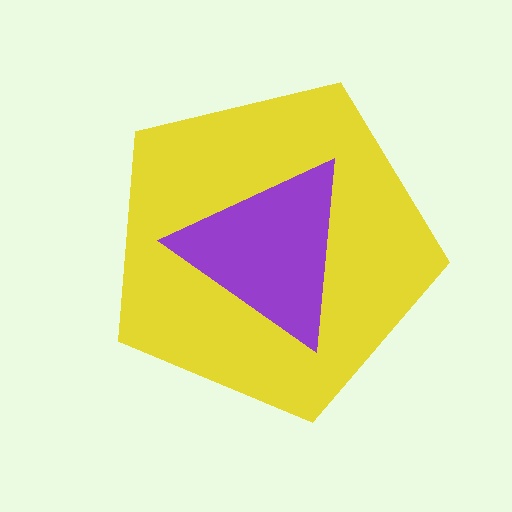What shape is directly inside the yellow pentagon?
The purple triangle.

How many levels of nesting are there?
2.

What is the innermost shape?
The purple triangle.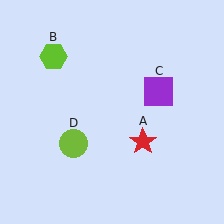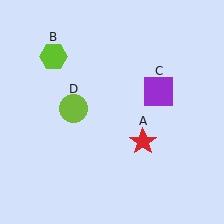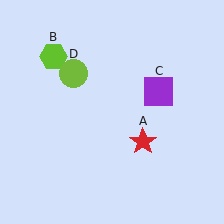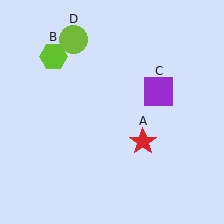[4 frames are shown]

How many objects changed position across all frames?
1 object changed position: lime circle (object D).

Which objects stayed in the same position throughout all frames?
Red star (object A) and lime hexagon (object B) and purple square (object C) remained stationary.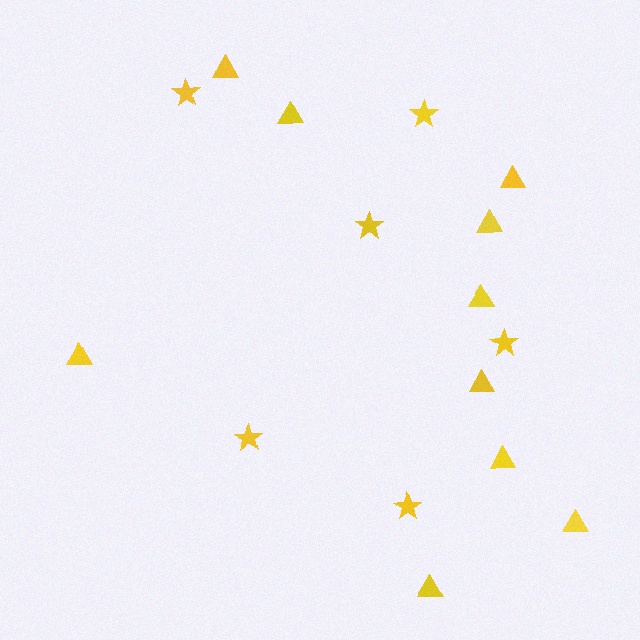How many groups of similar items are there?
There are 2 groups: one group of stars (6) and one group of triangles (10).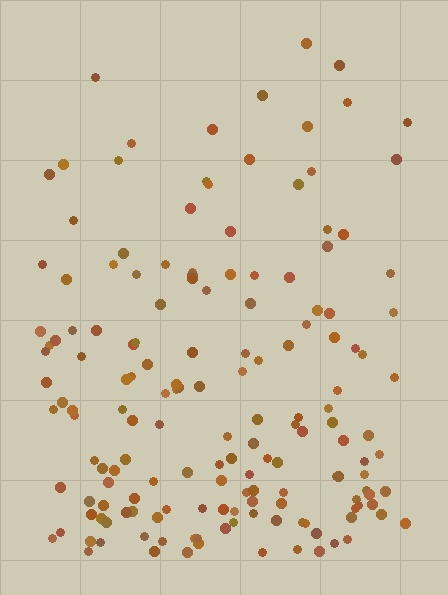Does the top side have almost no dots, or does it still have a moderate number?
Still a moderate number, just noticeably fewer than the bottom.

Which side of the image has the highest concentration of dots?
The bottom.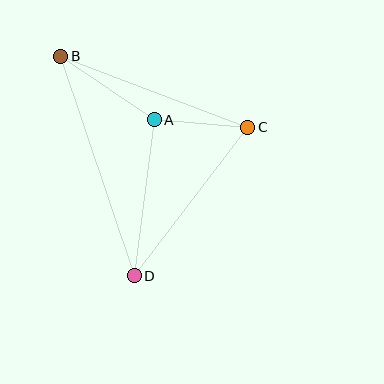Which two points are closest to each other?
Points A and C are closest to each other.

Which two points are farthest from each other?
Points B and D are farthest from each other.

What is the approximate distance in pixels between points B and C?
The distance between B and C is approximately 200 pixels.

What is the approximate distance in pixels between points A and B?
The distance between A and B is approximately 113 pixels.